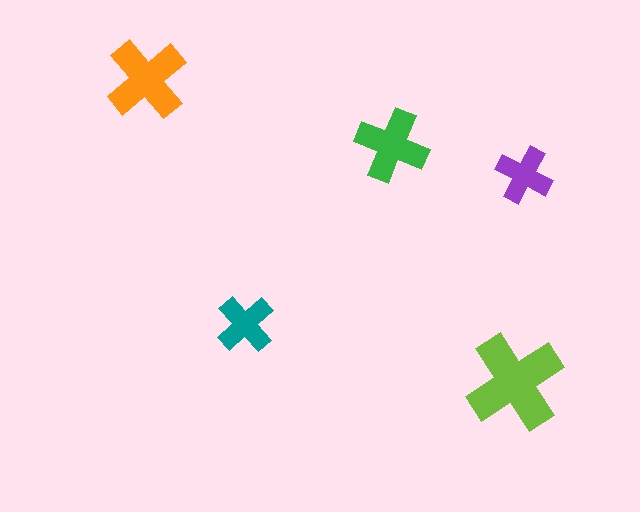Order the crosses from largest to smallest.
the lime one, the orange one, the green one, the teal one, the purple one.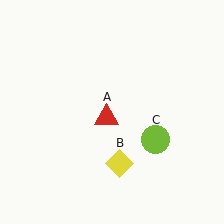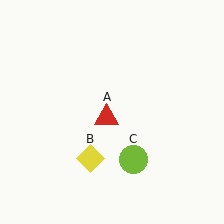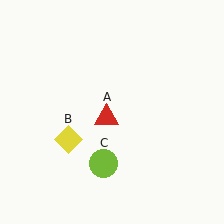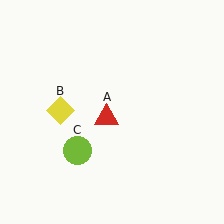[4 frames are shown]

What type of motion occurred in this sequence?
The yellow diamond (object B), lime circle (object C) rotated clockwise around the center of the scene.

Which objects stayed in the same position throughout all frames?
Red triangle (object A) remained stationary.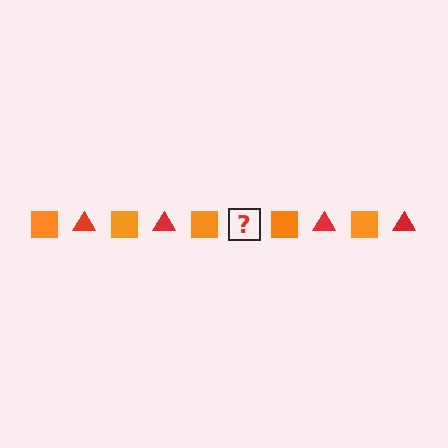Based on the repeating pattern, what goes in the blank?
The blank should be a red triangle.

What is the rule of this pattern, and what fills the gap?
The rule is that the pattern alternates between orange square and red triangle. The gap should be filled with a red triangle.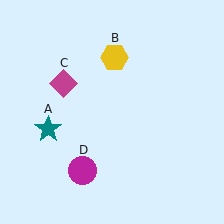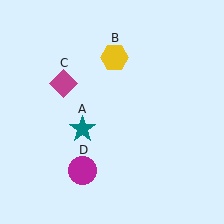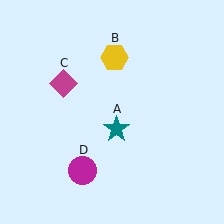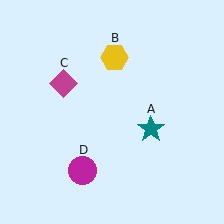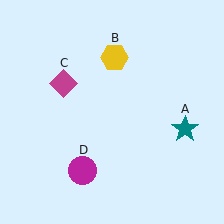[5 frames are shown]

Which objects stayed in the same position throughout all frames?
Yellow hexagon (object B) and magenta diamond (object C) and magenta circle (object D) remained stationary.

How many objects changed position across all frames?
1 object changed position: teal star (object A).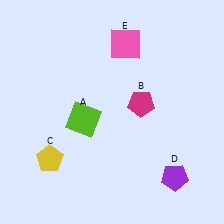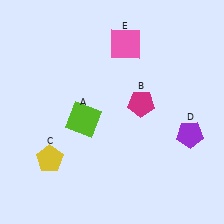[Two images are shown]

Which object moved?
The purple pentagon (D) moved up.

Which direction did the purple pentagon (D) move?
The purple pentagon (D) moved up.